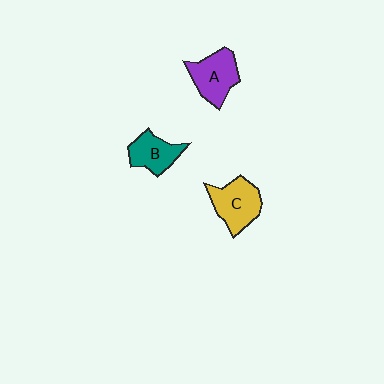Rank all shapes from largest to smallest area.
From largest to smallest: C (yellow), A (purple), B (teal).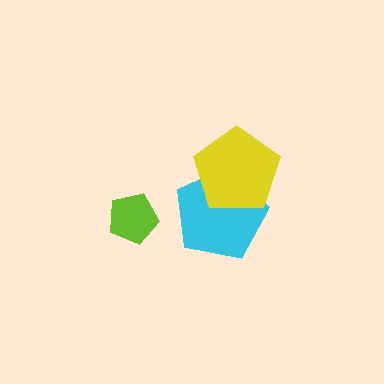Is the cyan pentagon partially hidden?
Yes, it is partially covered by another shape.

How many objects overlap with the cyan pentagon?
1 object overlaps with the cyan pentagon.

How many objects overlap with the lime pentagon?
0 objects overlap with the lime pentagon.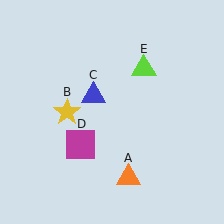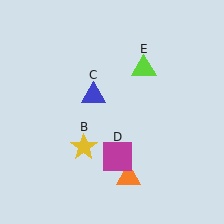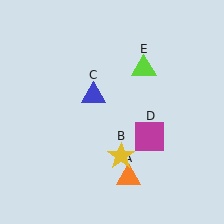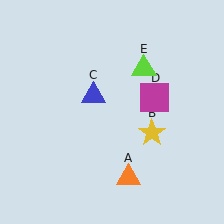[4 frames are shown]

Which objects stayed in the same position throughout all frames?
Orange triangle (object A) and blue triangle (object C) and lime triangle (object E) remained stationary.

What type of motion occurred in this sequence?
The yellow star (object B), magenta square (object D) rotated counterclockwise around the center of the scene.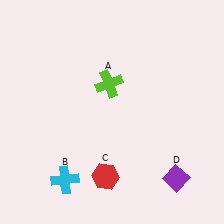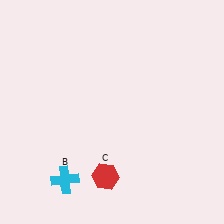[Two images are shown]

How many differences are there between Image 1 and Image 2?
There are 2 differences between the two images.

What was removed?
The lime cross (A), the purple diamond (D) were removed in Image 2.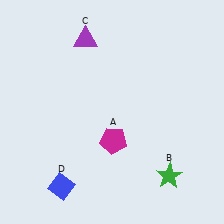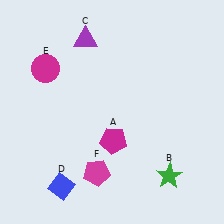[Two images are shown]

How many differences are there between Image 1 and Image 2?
There are 2 differences between the two images.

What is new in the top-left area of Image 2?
A magenta circle (E) was added in the top-left area of Image 2.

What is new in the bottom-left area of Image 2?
A magenta pentagon (F) was added in the bottom-left area of Image 2.